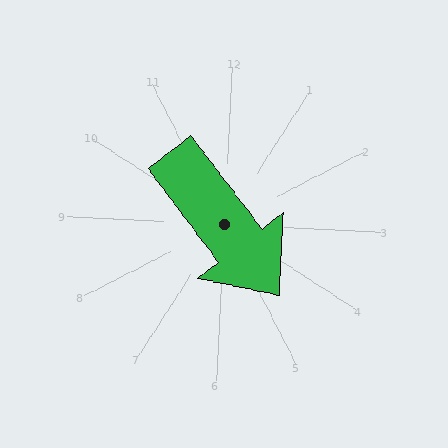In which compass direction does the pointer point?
Southeast.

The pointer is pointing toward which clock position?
Roughly 5 o'clock.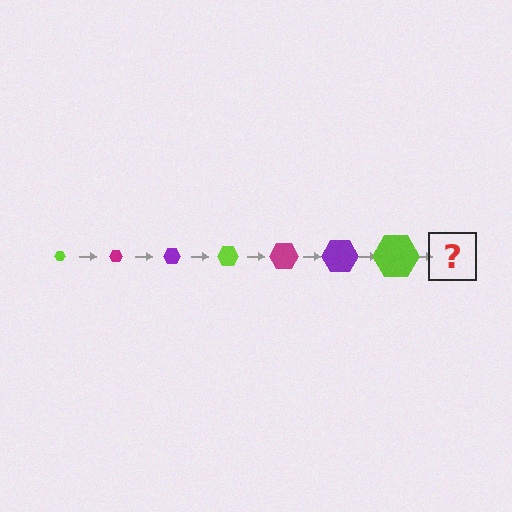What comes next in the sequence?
The next element should be a magenta hexagon, larger than the previous one.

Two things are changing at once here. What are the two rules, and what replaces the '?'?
The two rules are that the hexagon grows larger each step and the color cycles through lime, magenta, and purple. The '?' should be a magenta hexagon, larger than the previous one.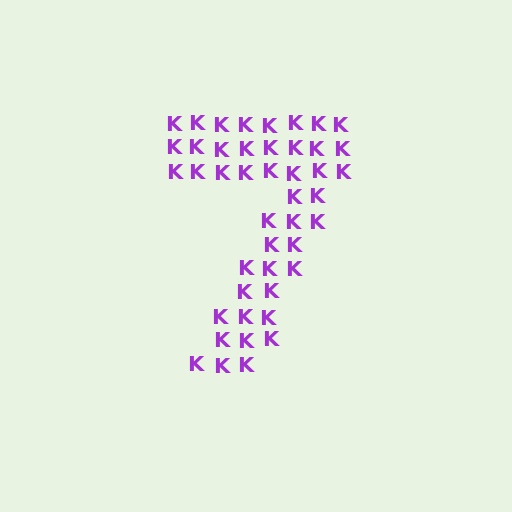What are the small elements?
The small elements are letter K's.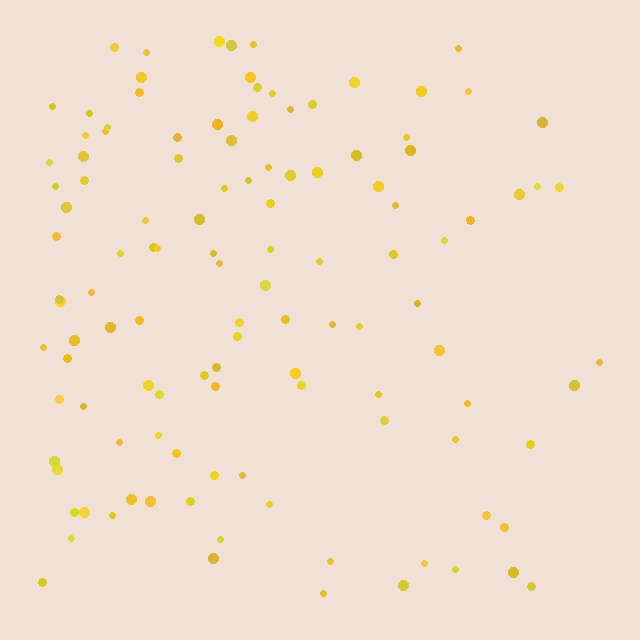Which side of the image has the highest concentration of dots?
The left.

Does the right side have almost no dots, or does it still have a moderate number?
Still a moderate number, just noticeably fewer than the left.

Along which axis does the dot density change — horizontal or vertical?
Horizontal.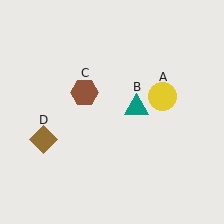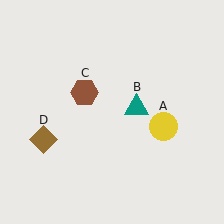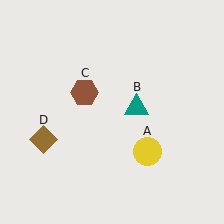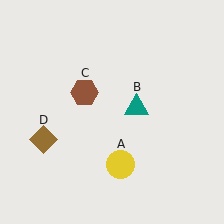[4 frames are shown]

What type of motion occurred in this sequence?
The yellow circle (object A) rotated clockwise around the center of the scene.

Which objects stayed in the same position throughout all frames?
Teal triangle (object B) and brown hexagon (object C) and brown diamond (object D) remained stationary.